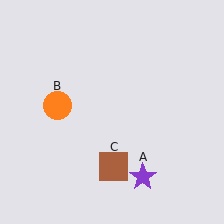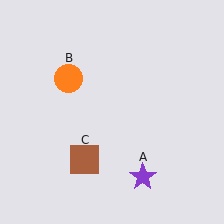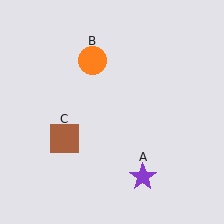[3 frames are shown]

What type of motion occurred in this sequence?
The orange circle (object B), brown square (object C) rotated clockwise around the center of the scene.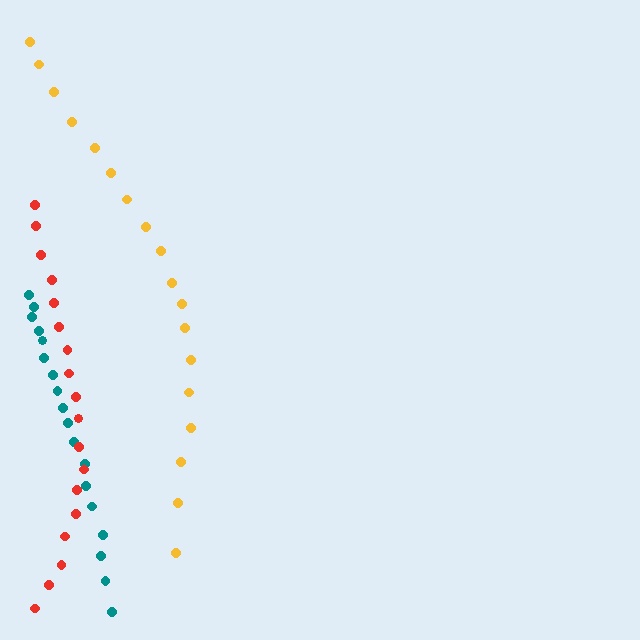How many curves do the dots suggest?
There are 3 distinct paths.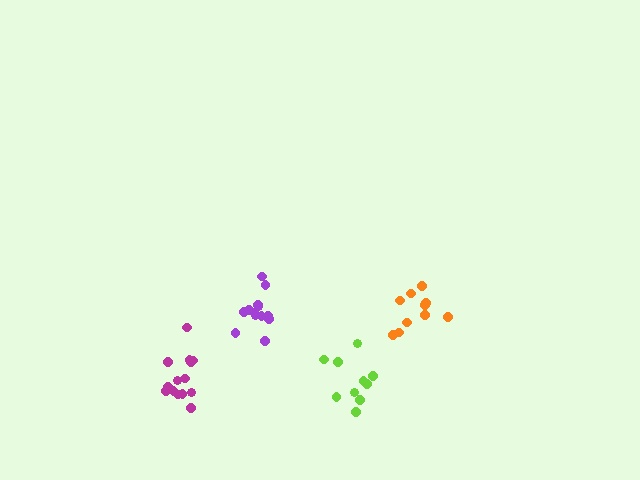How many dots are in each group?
Group 1: 13 dots, Group 2: 14 dots, Group 3: 10 dots, Group 4: 11 dots (48 total).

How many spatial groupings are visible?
There are 4 spatial groupings.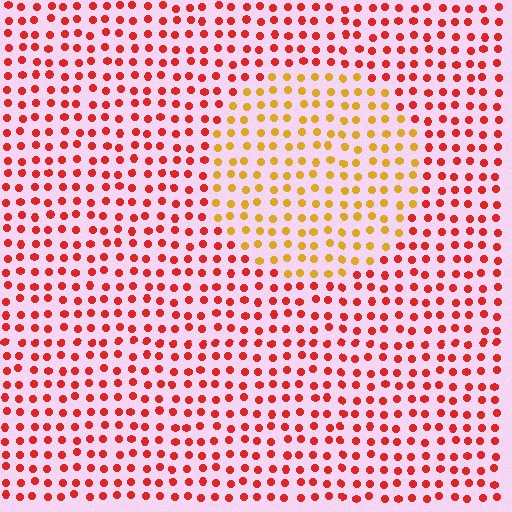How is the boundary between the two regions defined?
The boundary is defined purely by a slight shift in hue (about 44 degrees). Spacing, size, and orientation are identical on both sides.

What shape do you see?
I see a circle.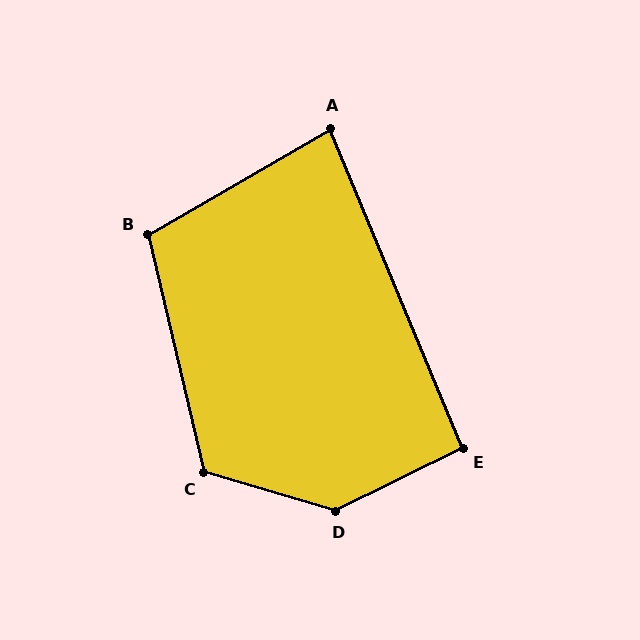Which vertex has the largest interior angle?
D, at approximately 137 degrees.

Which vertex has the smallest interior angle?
A, at approximately 82 degrees.